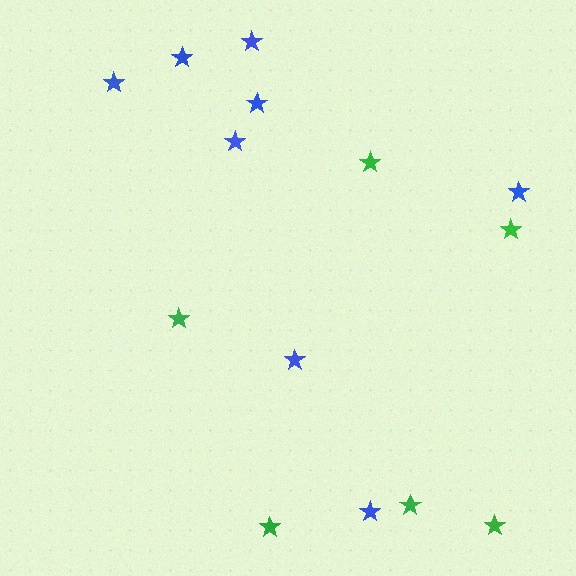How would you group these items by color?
There are 2 groups: one group of blue stars (8) and one group of green stars (6).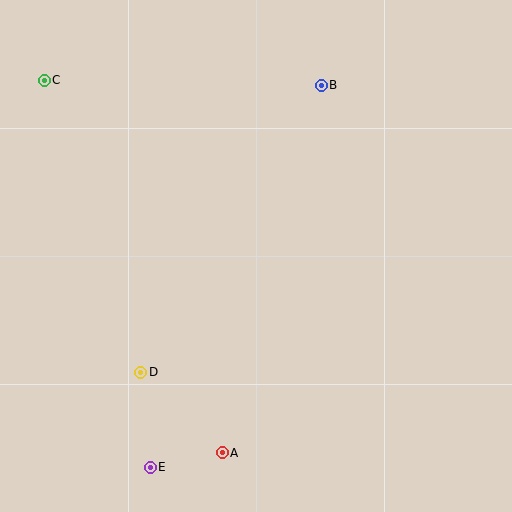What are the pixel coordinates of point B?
Point B is at (321, 85).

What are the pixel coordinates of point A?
Point A is at (222, 453).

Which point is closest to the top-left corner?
Point C is closest to the top-left corner.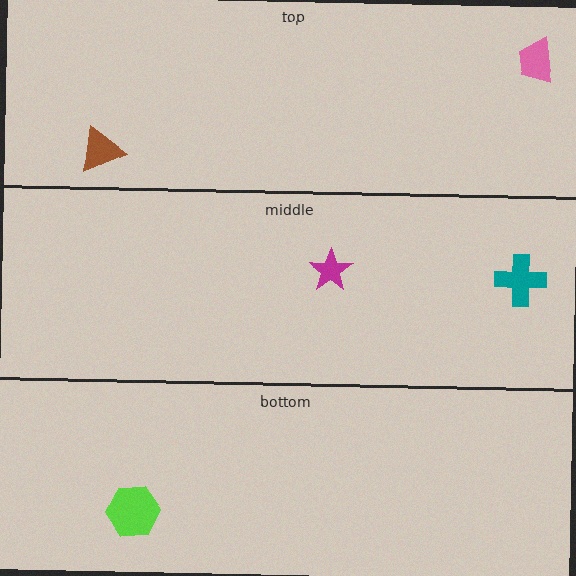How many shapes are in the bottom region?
1.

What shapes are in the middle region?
The teal cross, the magenta star.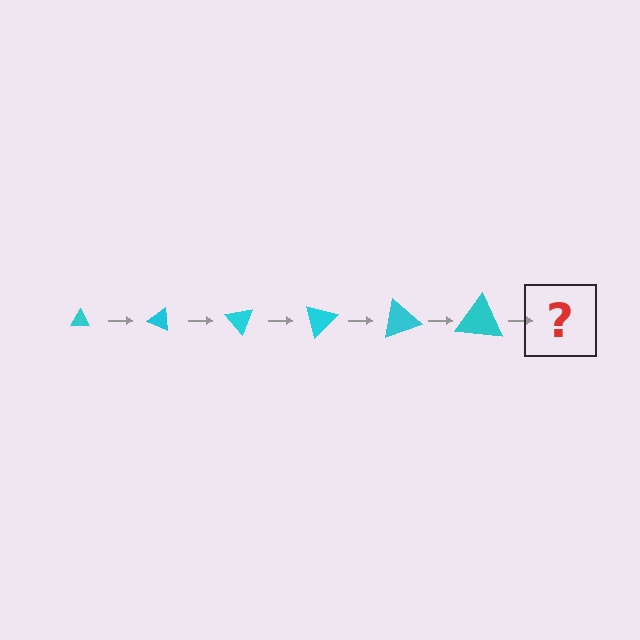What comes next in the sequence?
The next element should be a triangle, larger than the previous one and rotated 150 degrees from the start.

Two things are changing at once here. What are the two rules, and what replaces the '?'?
The two rules are that the triangle grows larger each step and it rotates 25 degrees each step. The '?' should be a triangle, larger than the previous one and rotated 150 degrees from the start.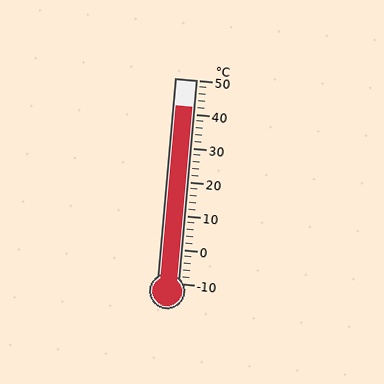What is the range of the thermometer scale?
The thermometer scale ranges from -10°C to 50°C.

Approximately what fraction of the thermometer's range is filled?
The thermometer is filled to approximately 85% of its range.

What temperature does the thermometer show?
The thermometer shows approximately 42°C.